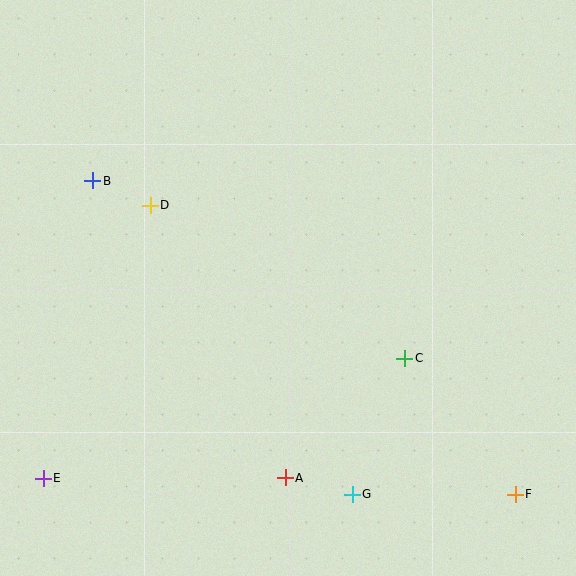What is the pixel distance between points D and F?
The distance between D and F is 465 pixels.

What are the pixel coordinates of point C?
Point C is at (405, 358).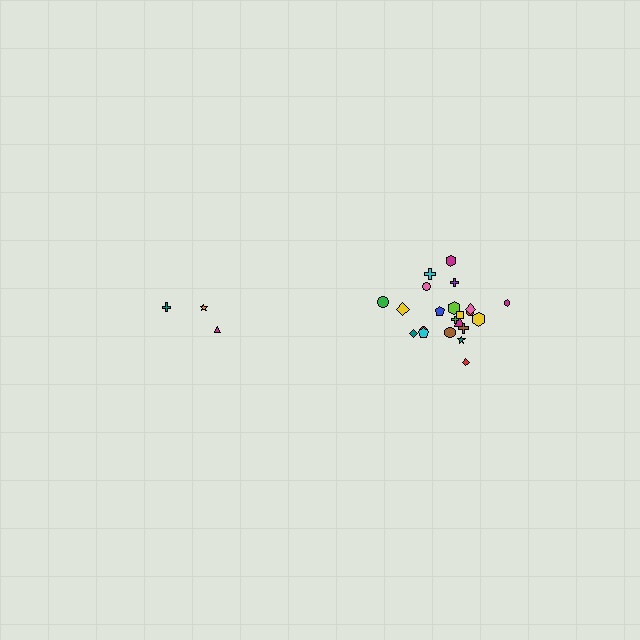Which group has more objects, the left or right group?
The right group.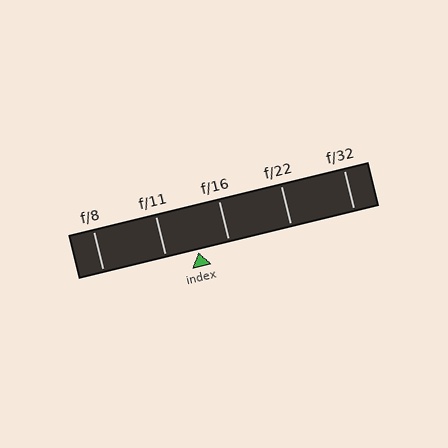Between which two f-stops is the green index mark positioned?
The index mark is between f/11 and f/16.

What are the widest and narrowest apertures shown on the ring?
The widest aperture shown is f/8 and the narrowest is f/32.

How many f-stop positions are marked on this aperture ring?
There are 5 f-stop positions marked.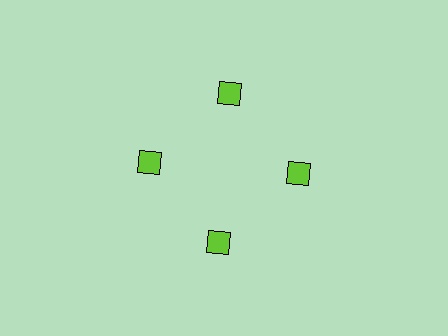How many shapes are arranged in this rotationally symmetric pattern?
There are 4 shapes, arranged in 4 groups of 1.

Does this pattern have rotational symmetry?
Yes, this pattern has 4-fold rotational symmetry. It looks the same after rotating 90 degrees around the center.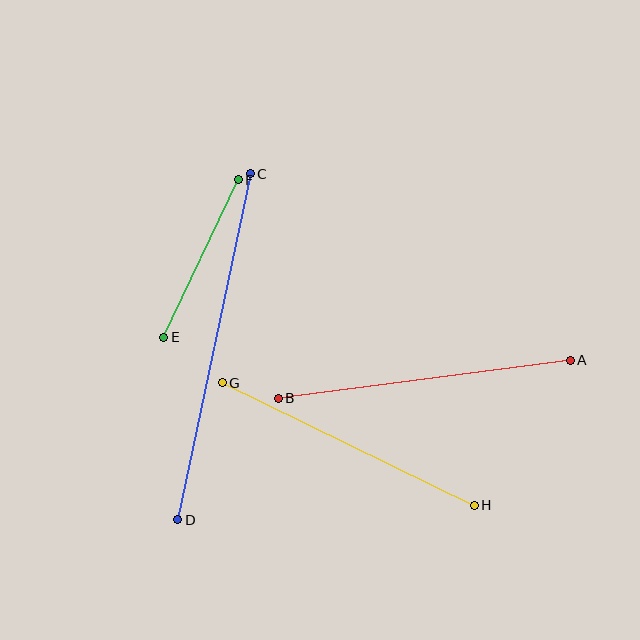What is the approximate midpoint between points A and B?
The midpoint is at approximately (424, 379) pixels.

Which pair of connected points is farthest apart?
Points C and D are farthest apart.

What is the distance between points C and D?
The distance is approximately 354 pixels.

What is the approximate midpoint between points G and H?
The midpoint is at approximately (348, 444) pixels.